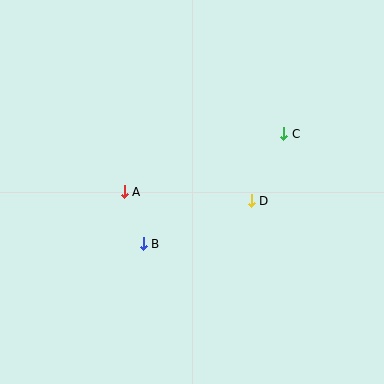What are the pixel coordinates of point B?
Point B is at (143, 244).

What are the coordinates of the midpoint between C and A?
The midpoint between C and A is at (204, 163).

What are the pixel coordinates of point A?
Point A is at (124, 192).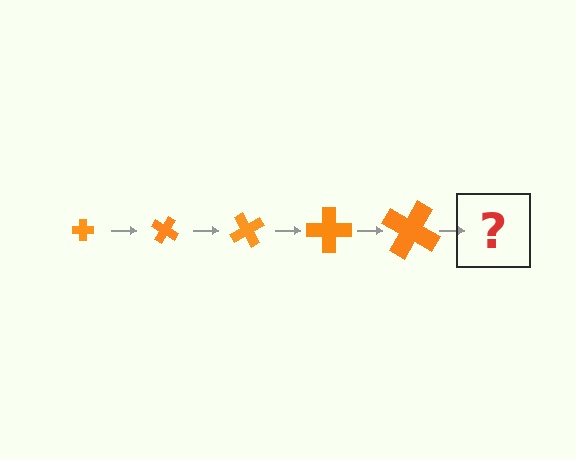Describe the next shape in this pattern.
It should be a cross, larger than the previous one and rotated 150 degrees from the start.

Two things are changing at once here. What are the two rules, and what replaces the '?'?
The two rules are that the cross grows larger each step and it rotates 30 degrees each step. The '?' should be a cross, larger than the previous one and rotated 150 degrees from the start.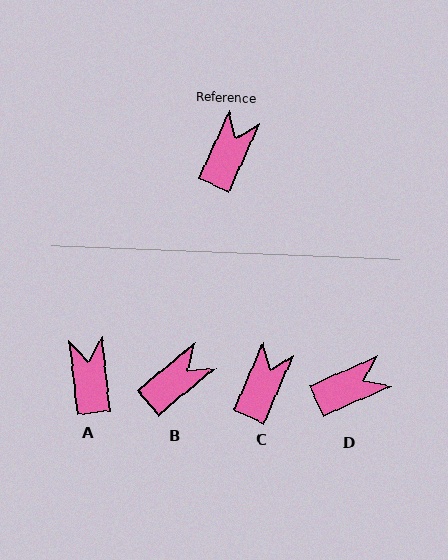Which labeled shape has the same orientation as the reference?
C.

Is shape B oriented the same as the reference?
No, it is off by about 26 degrees.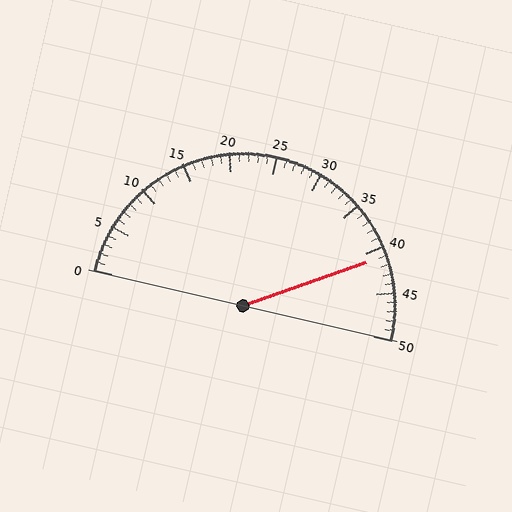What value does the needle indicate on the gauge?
The needle indicates approximately 41.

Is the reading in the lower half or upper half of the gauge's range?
The reading is in the upper half of the range (0 to 50).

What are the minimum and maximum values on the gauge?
The gauge ranges from 0 to 50.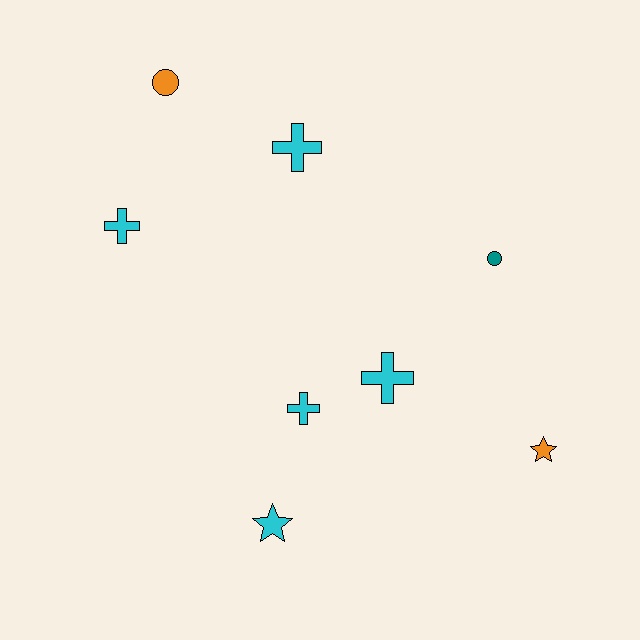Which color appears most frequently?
Cyan, with 5 objects.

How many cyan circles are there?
There are no cyan circles.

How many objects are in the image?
There are 8 objects.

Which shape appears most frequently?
Cross, with 4 objects.